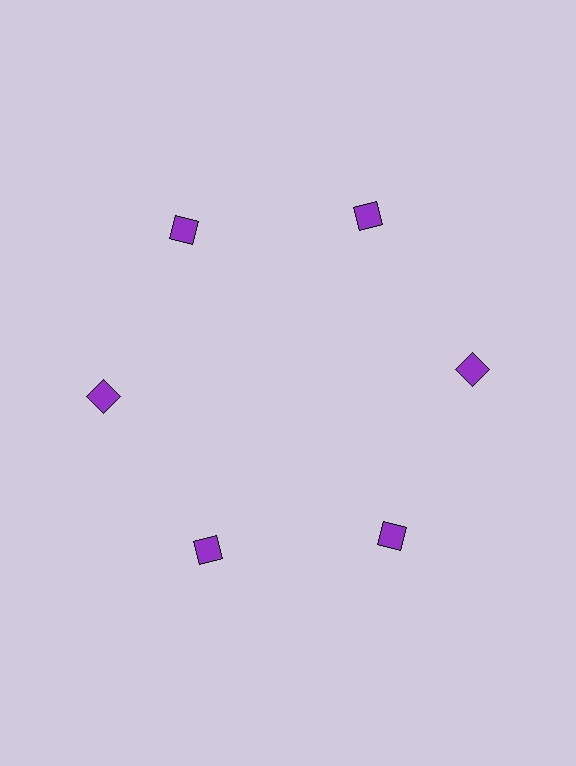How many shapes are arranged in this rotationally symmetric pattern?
There are 6 shapes, arranged in 6 groups of 1.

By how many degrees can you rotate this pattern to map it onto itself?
The pattern maps onto itself every 60 degrees of rotation.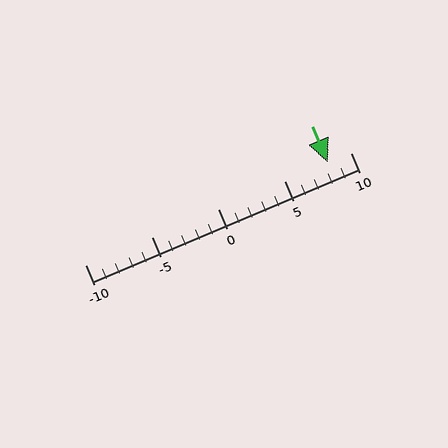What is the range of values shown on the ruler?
The ruler shows values from -10 to 10.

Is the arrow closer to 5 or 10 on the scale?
The arrow is closer to 10.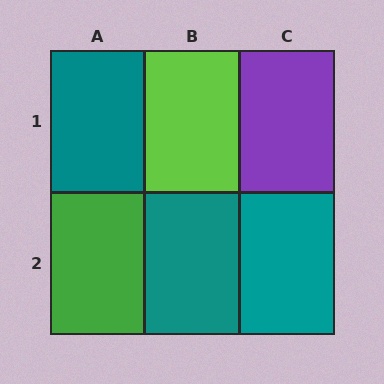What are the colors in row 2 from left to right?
Green, teal, teal.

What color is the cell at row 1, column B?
Lime.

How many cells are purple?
1 cell is purple.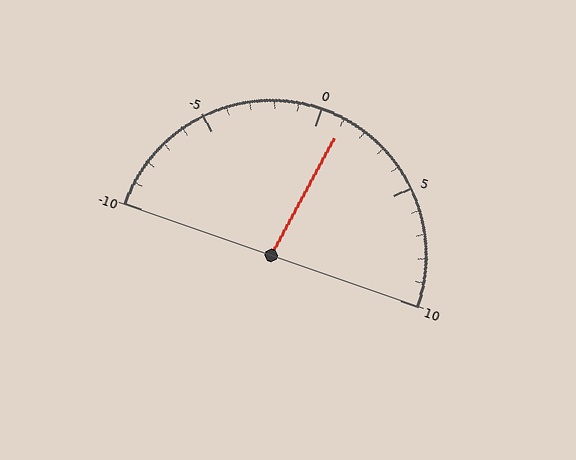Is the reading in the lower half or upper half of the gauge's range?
The reading is in the upper half of the range (-10 to 10).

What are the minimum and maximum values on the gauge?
The gauge ranges from -10 to 10.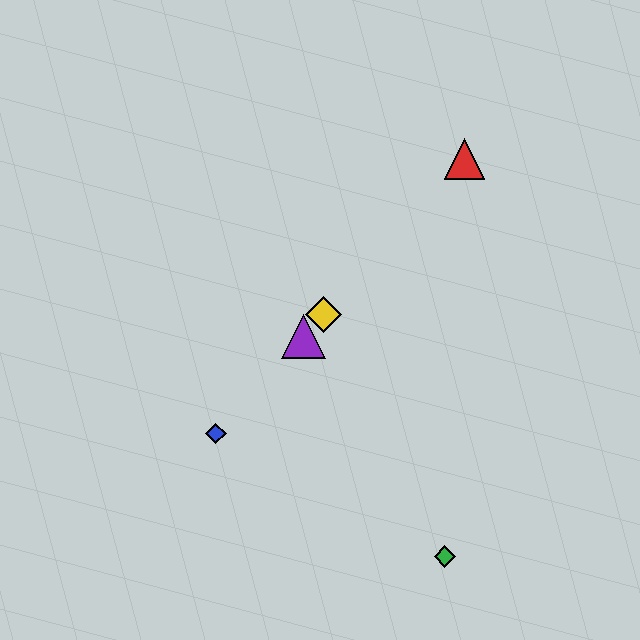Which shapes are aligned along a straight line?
The red triangle, the blue diamond, the yellow diamond, the purple triangle are aligned along a straight line.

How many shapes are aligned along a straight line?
4 shapes (the red triangle, the blue diamond, the yellow diamond, the purple triangle) are aligned along a straight line.